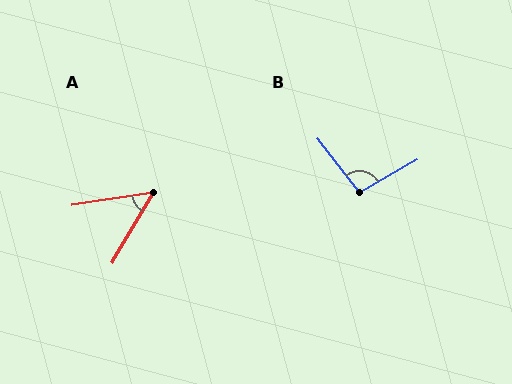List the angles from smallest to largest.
A (51°), B (99°).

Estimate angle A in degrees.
Approximately 51 degrees.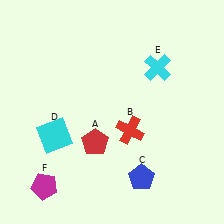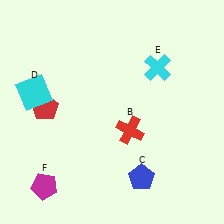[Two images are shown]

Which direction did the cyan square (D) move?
The cyan square (D) moved up.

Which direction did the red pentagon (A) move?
The red pentagon (A) moved left.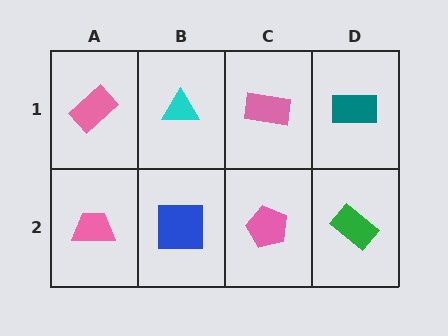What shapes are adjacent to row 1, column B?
A blue square (row 2, column B), a pink rectangle (row 1, column A), a pink rectangle (row 1, column C).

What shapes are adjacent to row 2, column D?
A teal rectangle (row 1, column D), a pink pentagon (row 2, column C).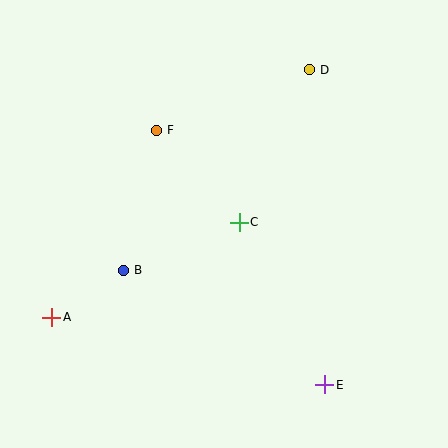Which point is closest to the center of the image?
Point C at (239, 222) is closest to the center.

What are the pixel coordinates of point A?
Point A is at (52, 317).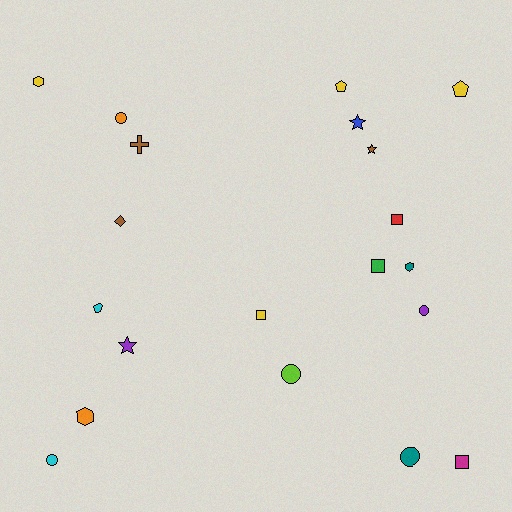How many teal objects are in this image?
There are 2 teal objects.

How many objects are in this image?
There are 20 objects.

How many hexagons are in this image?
There are 3 hexagons.